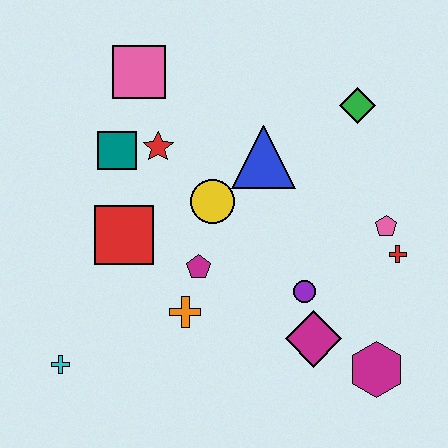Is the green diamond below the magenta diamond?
No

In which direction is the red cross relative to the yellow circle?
The red cross is to the right of the yellow circle.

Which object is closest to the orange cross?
The magenta pentagon is closest to the orange cross.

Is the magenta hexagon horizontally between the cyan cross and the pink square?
No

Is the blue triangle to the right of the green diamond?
No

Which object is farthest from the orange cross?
The green diamond is farthest from the orange cross.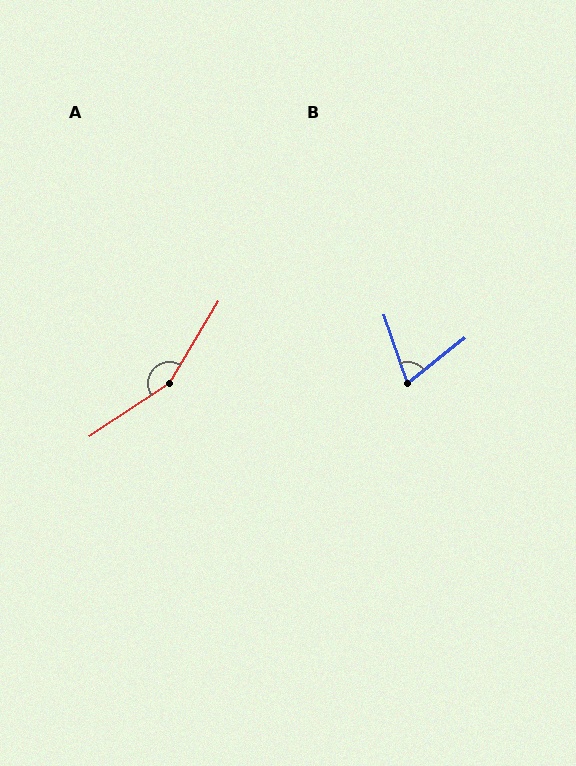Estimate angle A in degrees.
Approximately 155 degrees.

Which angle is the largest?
A, at approximately 155 degrees.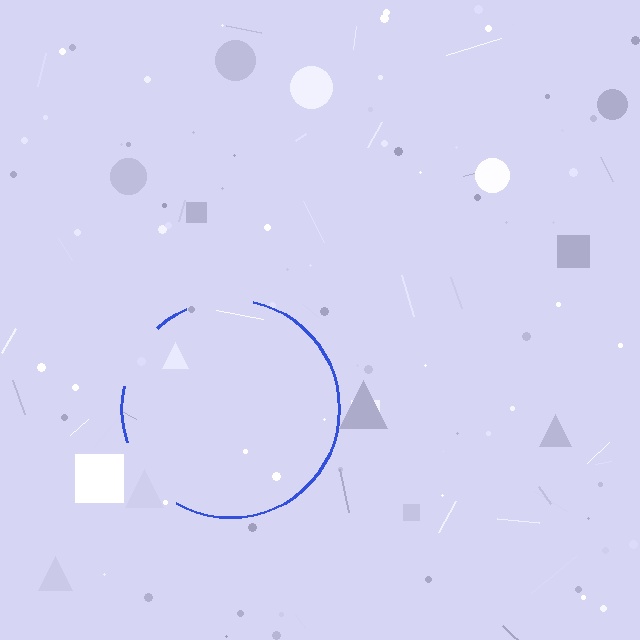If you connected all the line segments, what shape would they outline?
They would outline a circle.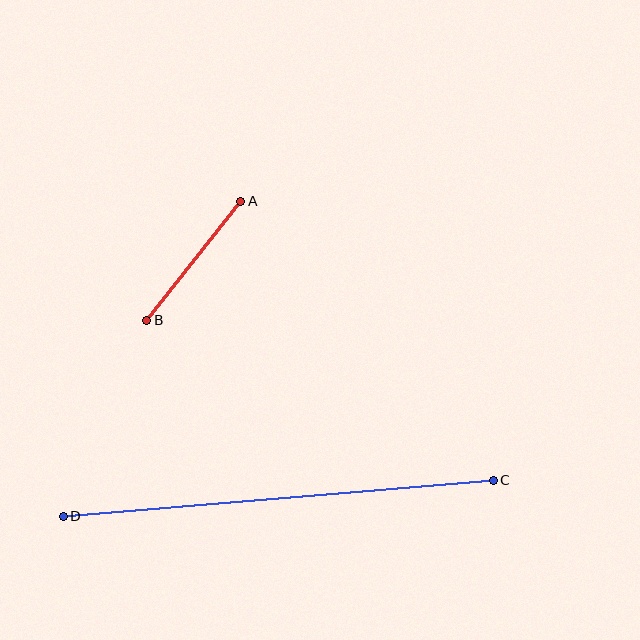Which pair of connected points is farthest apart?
Points C and D are farthest apart.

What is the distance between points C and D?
The distance is approximately 431 pixels.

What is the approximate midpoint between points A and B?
The midpoint is at approximately (194, 261) pixels.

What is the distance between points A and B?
The distance is approximately 152 pixels.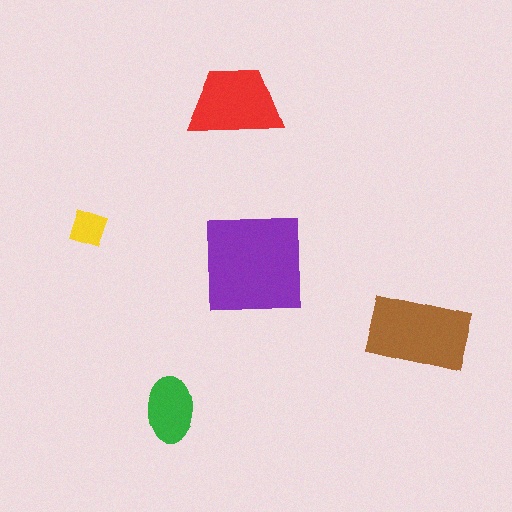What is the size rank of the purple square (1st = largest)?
1st.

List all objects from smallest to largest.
The yellow diamond, the green ellipse, the red trapezoid, the brown rectangle, the purple square.